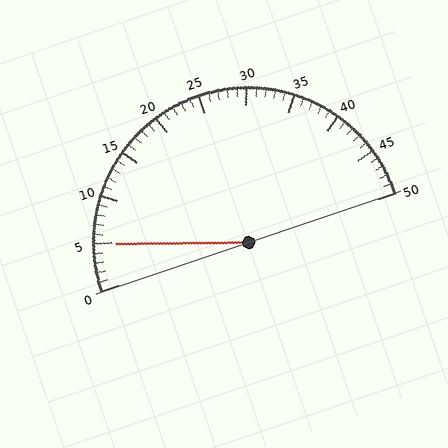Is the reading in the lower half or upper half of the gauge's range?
The reading is in the lower half of the range (0 to 50).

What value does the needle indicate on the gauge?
The needle indicates approximately 5.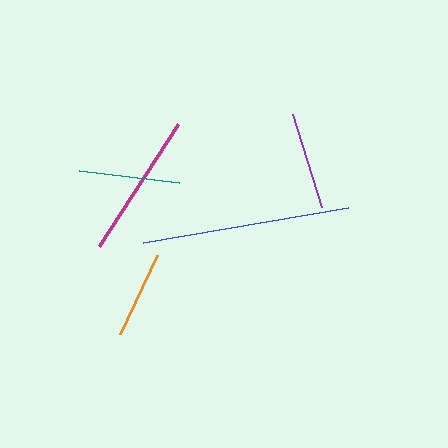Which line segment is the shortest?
The orange line is the shortest at approximately 87 pixels.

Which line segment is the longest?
The blue line is the longest at approximately 208 pixels.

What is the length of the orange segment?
The orange segment is approximately 87 pixels long.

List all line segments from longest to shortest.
From longest to shortest: blue, magenta, teal, purple, orange.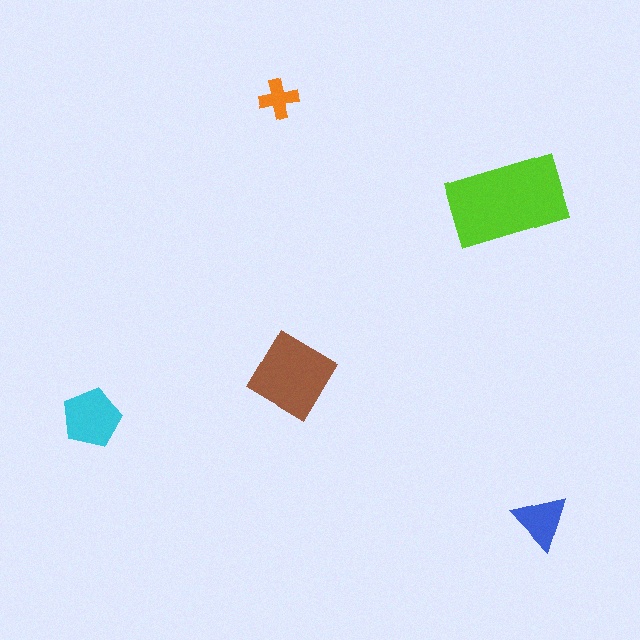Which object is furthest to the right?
The blue triangle is rightmost.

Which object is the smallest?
The orange cross.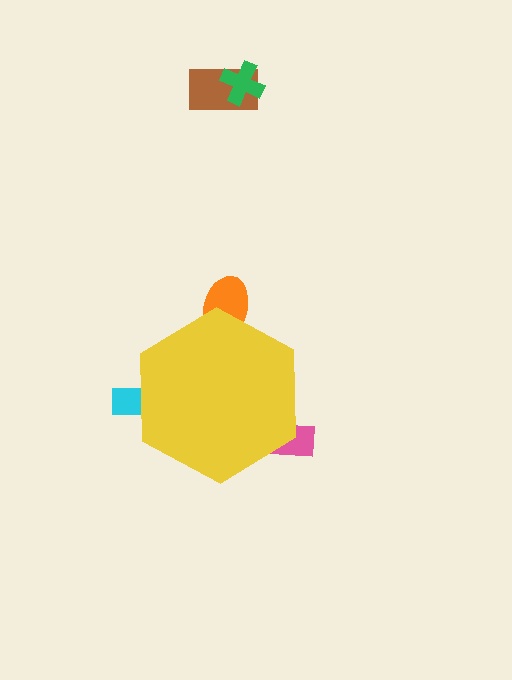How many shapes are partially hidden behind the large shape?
3 shapes are partially hidden.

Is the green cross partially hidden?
No, the green cross is fully visible.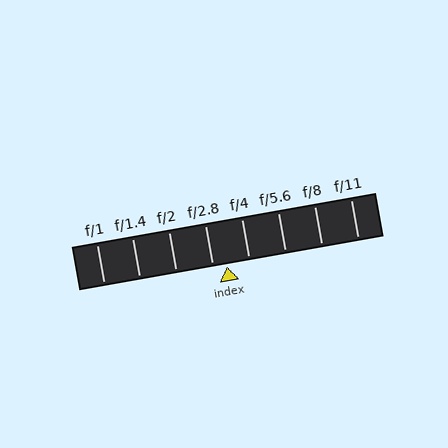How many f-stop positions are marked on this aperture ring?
There are 8 f-stop positions marked.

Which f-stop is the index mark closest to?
The index mark is closest to f/2.8.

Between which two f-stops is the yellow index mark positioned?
The index mark is between f/2.8 and f/4.